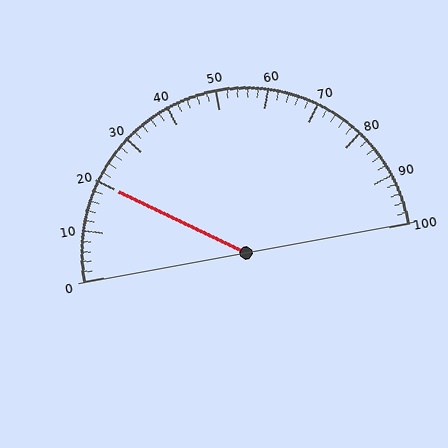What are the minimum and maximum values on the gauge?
The gauge ranges from 0 to 100.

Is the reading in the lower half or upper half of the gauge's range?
The reading is in the lower half of the range (0 to 100).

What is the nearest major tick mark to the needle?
The nearest major tick mark is 20.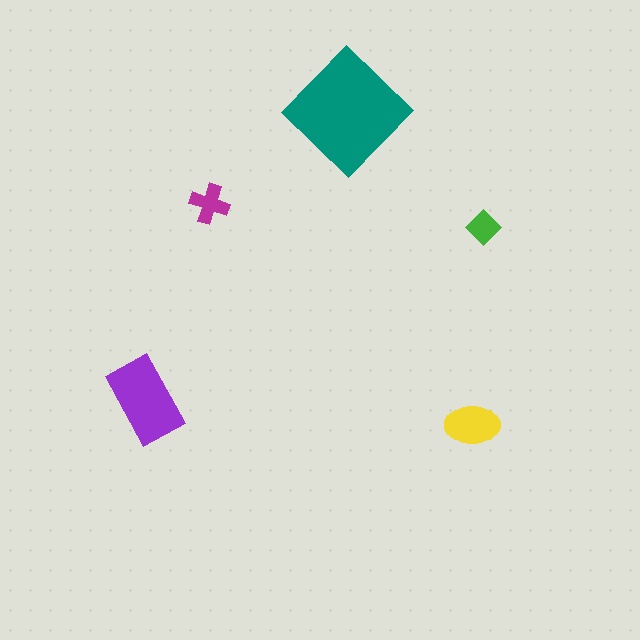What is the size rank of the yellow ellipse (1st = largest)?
3rd.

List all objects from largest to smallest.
The teal diamond, the purple rectangle, the yellow ellipse, the magenta cross, the green diamond.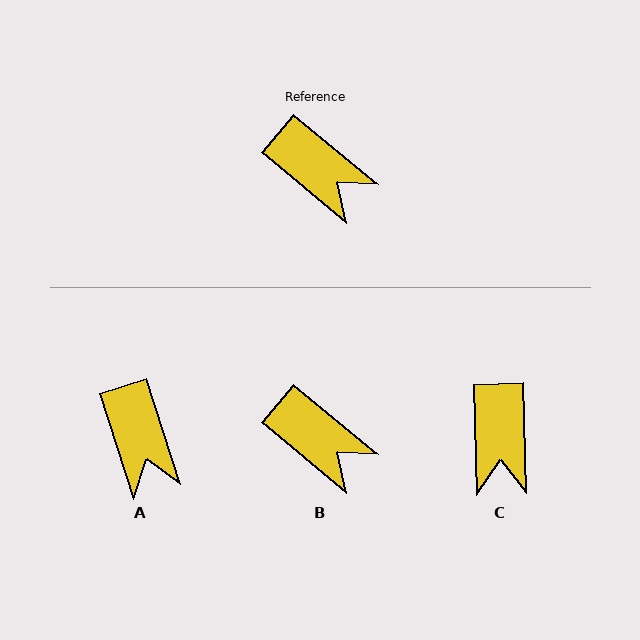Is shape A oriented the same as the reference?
No, it is off by about 33 degrees.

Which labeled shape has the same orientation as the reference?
B.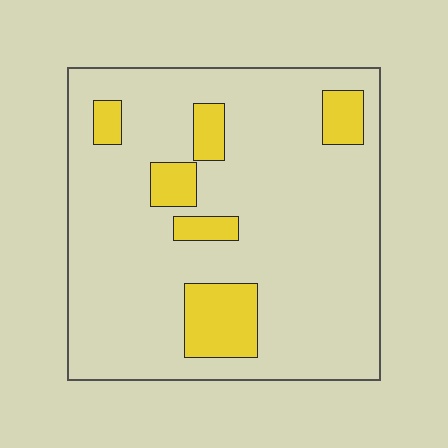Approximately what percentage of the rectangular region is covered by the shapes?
Approximately 15%.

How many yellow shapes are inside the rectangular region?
6.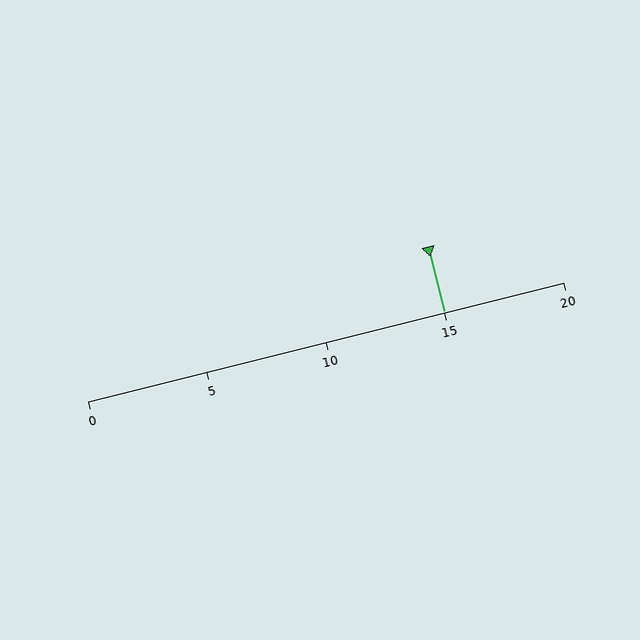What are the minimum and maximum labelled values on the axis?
The axis runs from 0 to 20.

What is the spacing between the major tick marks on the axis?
The major ticks are spaced 5 apart.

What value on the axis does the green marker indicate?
The marker indicates approximately 15.